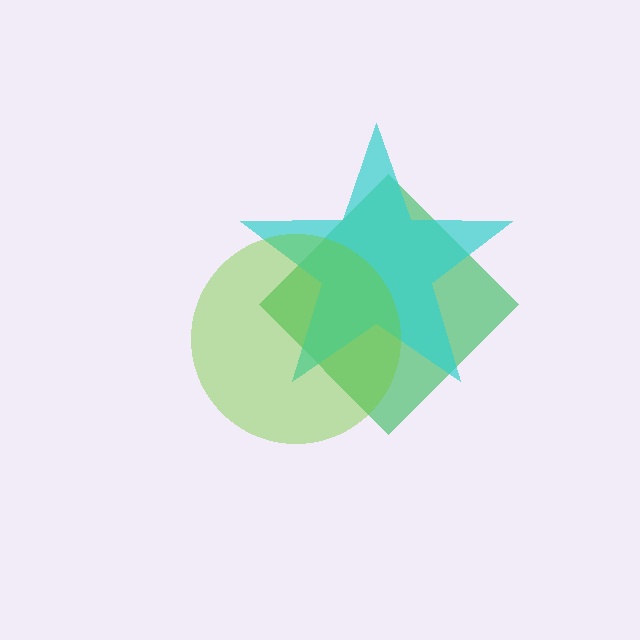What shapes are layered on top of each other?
The layered shapes are: a green diamond, a cyan star, a lime circle.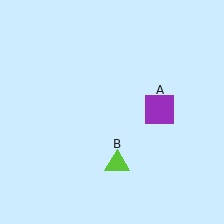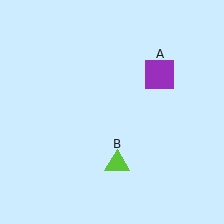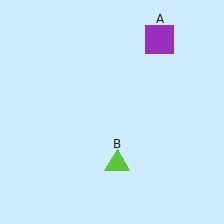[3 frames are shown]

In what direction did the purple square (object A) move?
The purple square (object A) moved up.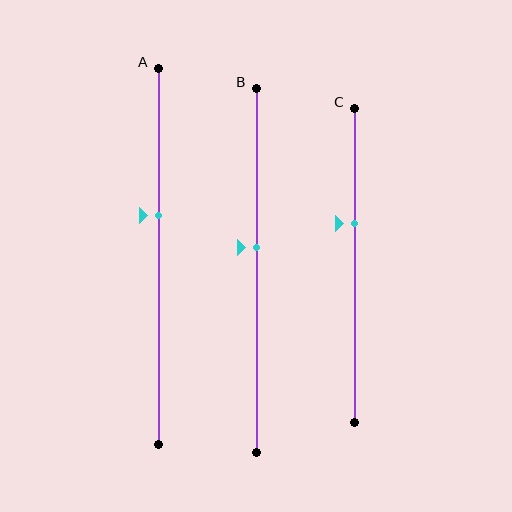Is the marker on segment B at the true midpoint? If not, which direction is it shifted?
No, the marker on segment B is shifted upward by about 6% of the segment length.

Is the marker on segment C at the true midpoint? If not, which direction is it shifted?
No, the marker on segment C is shifted upward by about 14% of the segment length.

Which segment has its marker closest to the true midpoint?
Segment B has its marker closest to the true midpoint.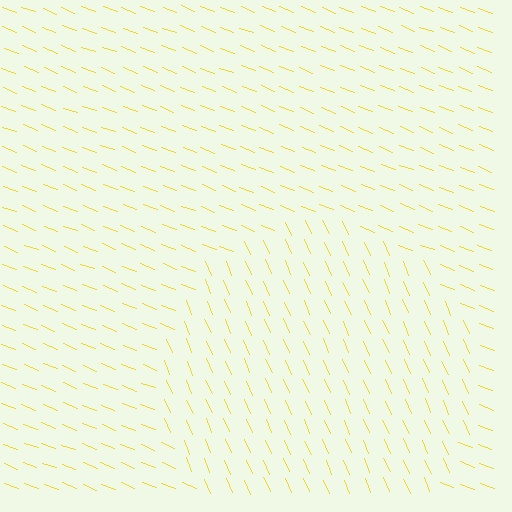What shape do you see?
I see a circle.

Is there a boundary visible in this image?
Yes, there is a texture boundary formed by a change in line orientation.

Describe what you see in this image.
The image is filled with small yellow line segments. A circle region in the image has lines oriented differently from the surrounding lines, creating a visible texture boundary.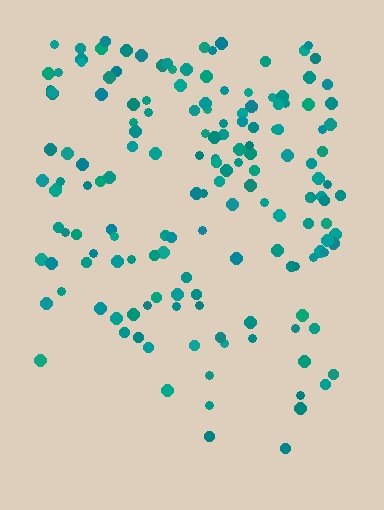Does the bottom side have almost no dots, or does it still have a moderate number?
Still a moderate number, just noticeably fewer than the top.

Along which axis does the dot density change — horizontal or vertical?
Vertical.